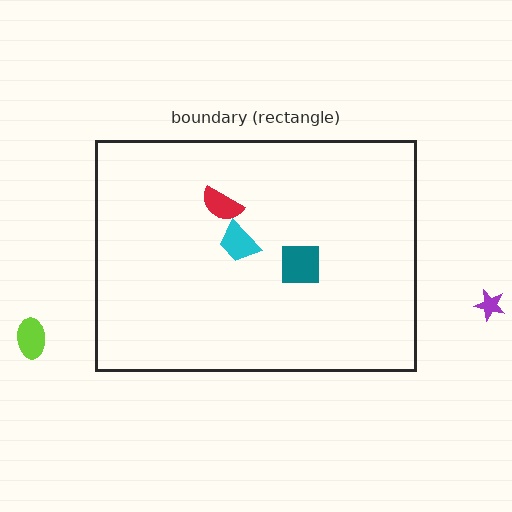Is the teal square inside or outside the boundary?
Inside.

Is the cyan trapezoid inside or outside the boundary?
Inside.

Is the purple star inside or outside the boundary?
Outside.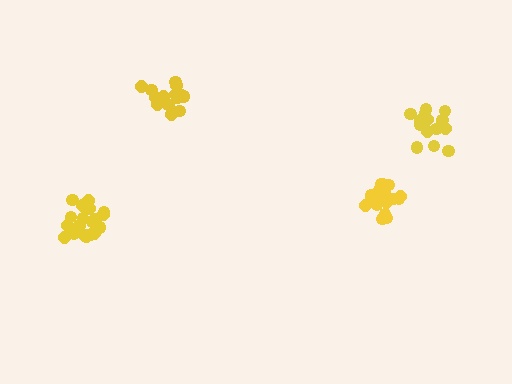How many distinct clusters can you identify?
There are 4 distinct clusters.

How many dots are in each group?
Group 1: 14 dots, Group 2: 20 dots, Group 3: 15 dots, Group 4: 20 dots (69 total).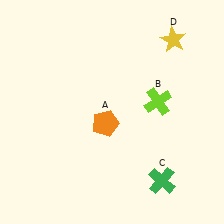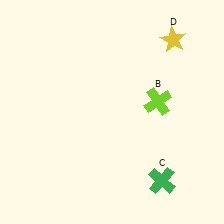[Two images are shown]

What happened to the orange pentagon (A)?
The orange pentagon (A) was removed in Image 2. It was in the bottom-left area of Image 1.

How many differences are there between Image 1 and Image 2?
There is 1 difference between the two images.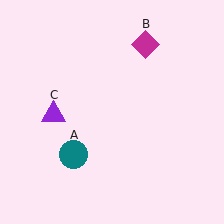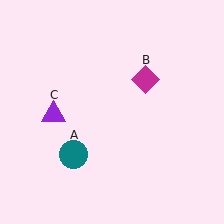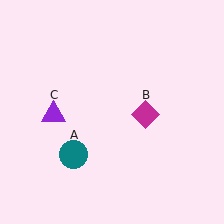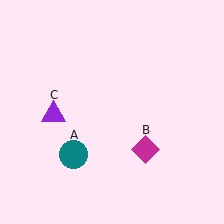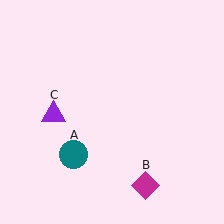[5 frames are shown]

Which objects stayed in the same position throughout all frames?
Teal circle (object A) and purple triangle (object C) remained stationary.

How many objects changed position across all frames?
1 object changed position: magenta diamond (object B).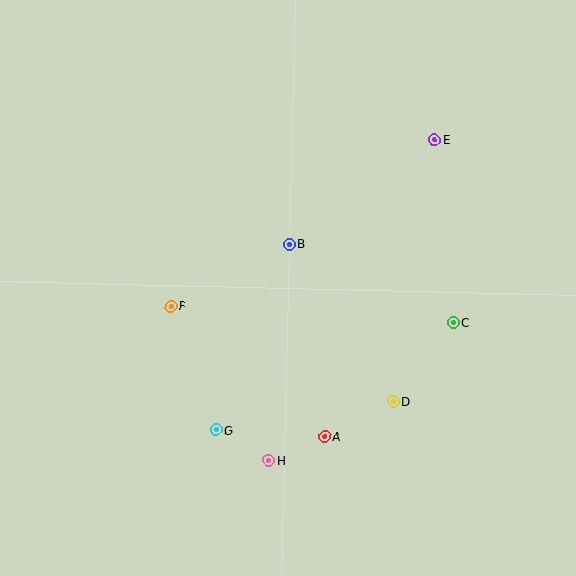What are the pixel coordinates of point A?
Point A is at (325, 436).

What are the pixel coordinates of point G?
Point G is at (216, 430).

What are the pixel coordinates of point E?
Point E is at (434, 140).